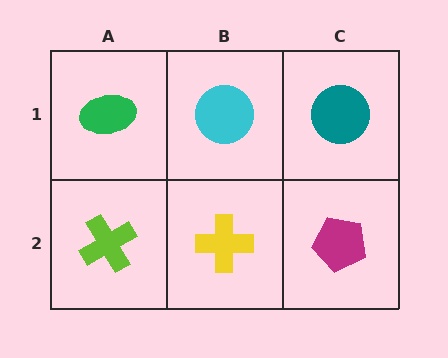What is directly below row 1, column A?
A lime cross.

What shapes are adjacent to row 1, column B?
A yellow cross (row 2, column B), a green ellipse (row 1, column A), a teal circle (row 1, column C).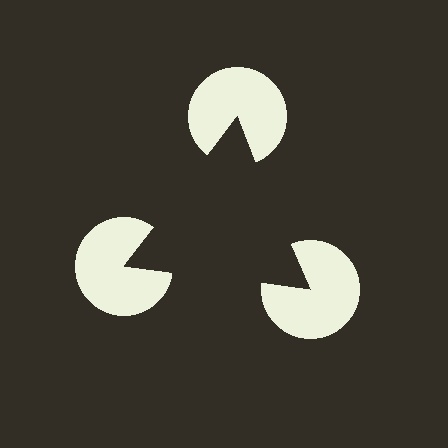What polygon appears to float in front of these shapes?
An illusory triangle — its edges are inferred from the aligned wedge cuts in the pac-man discs, not physically drawn.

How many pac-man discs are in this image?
There are 3 — one at each vertex of the illusory triangle.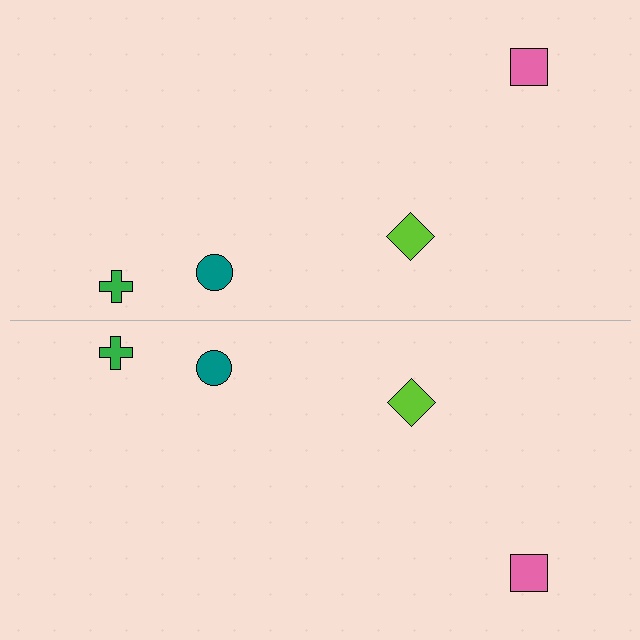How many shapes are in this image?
There are 8 shapes in this image.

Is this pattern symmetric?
Yes, this pattern has bilateral (reflection) symmetry.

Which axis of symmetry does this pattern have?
The pattern has a horizontal axis of symmetry running through the center of the image.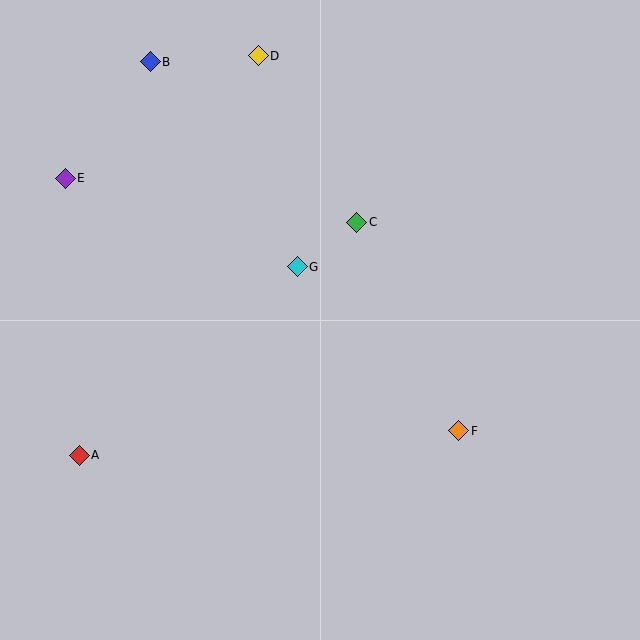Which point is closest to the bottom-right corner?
Point F is closest to the bottom-right corner.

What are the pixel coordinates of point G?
Point G is at (297, 267).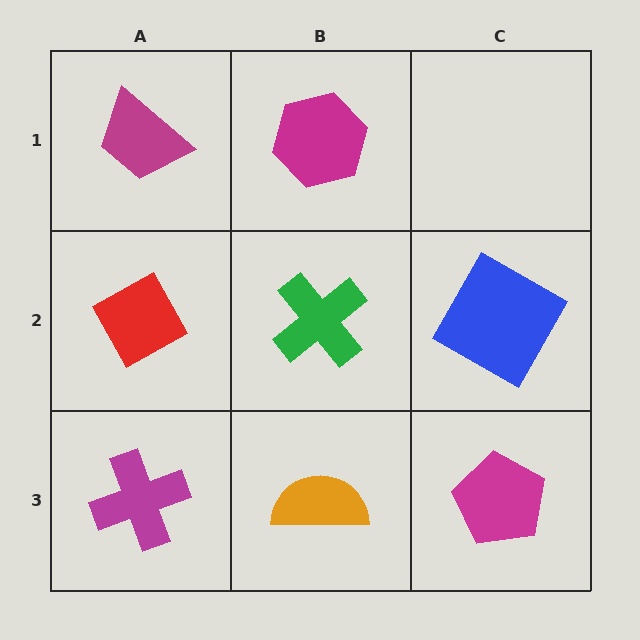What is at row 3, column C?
A magenta pentagon.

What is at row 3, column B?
An orange semicircle.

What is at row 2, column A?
A red diamond.